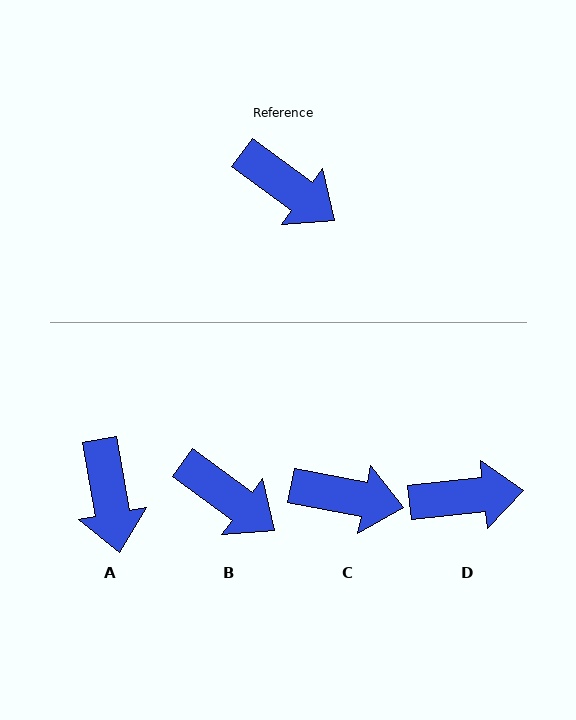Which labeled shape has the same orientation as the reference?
B.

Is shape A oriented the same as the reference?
No, it is off by about 44 degrees.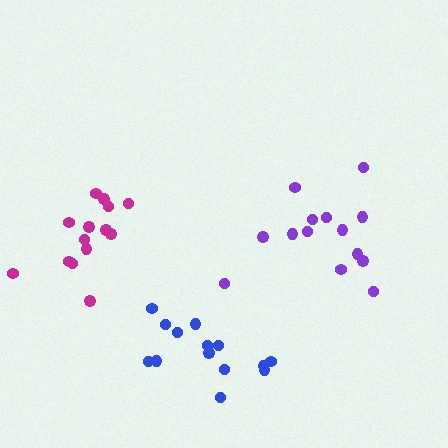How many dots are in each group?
Group 1: 14 dots, Group 2: 14 dots, Group 3: 14 dots (42 total).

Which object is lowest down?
The blue cluster is bottommost.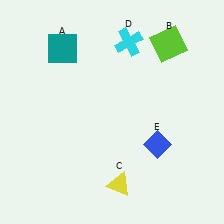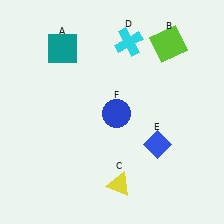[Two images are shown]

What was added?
A blue circle (F) was added in Image 2.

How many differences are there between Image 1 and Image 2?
There is 1 difference between the two images.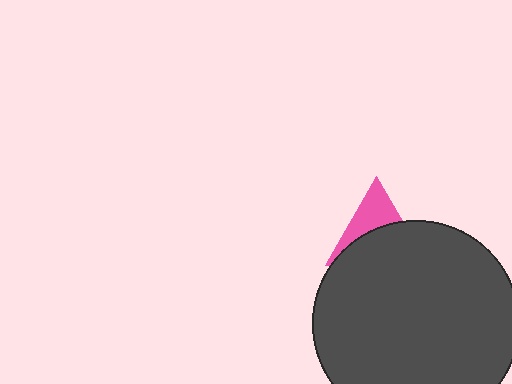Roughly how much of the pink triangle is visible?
A small part of it is visible (roughly 42%).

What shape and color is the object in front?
The object in front is a dark gray circle.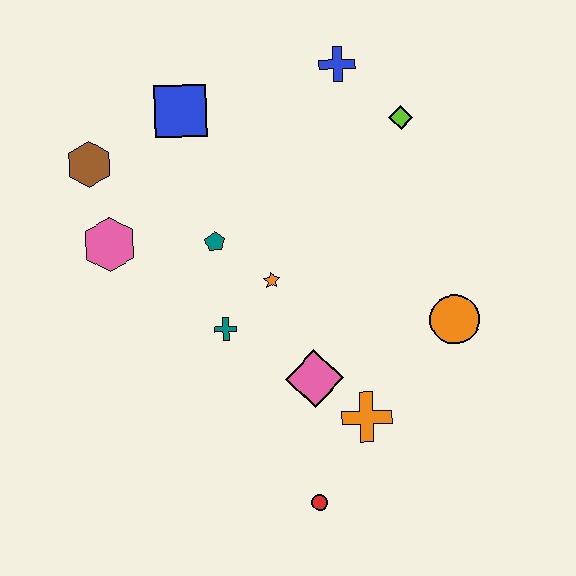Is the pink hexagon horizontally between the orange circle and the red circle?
No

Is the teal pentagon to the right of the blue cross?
No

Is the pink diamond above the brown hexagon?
No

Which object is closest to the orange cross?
The pink diamond is closest to the orange cross.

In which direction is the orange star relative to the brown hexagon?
The orange star is to the right of the brown hexagon.